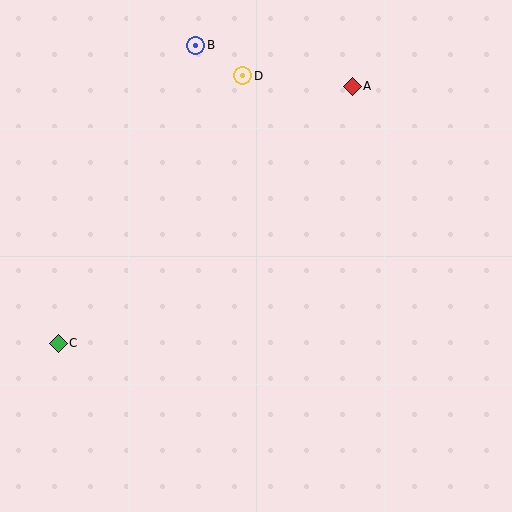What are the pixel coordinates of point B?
Point B is at (196, 45).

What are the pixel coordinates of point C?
Point C is at (58, 343).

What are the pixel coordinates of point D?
Point D is at (243, 76).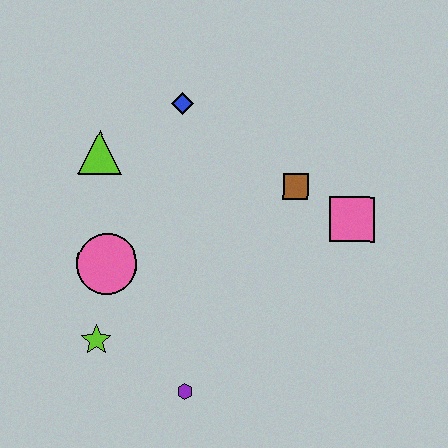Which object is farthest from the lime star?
The pink square is farthest from the lime star.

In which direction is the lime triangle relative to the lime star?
The lime triangle is above the lime star.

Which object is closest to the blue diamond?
The lime triangle is closest to the blue diamond.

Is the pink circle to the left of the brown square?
Yes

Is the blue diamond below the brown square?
No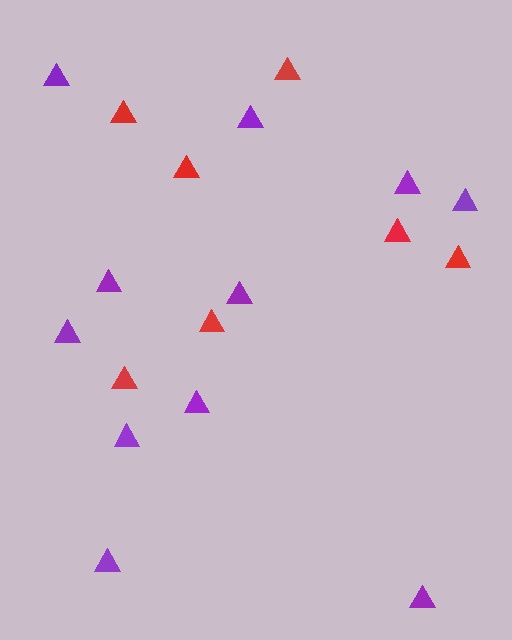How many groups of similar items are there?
There are 2 groups: one group of red triangles (7) and one group of purple triangles (11).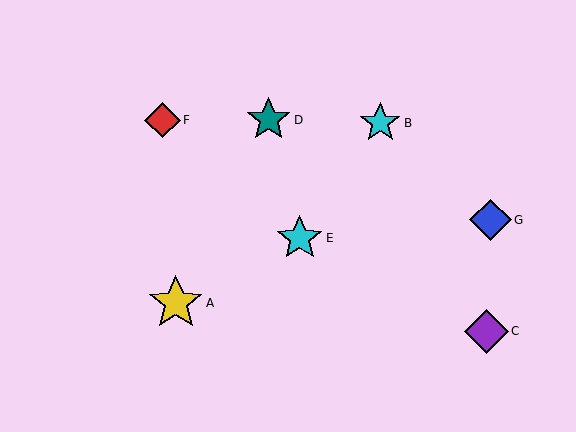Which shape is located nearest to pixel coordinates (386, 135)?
The cyan star (labeled B) at (380, 123) is nearest to that location.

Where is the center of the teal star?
The center of the teal star is at (269, 120).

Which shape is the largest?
The yellow star (labeled A) is the largest.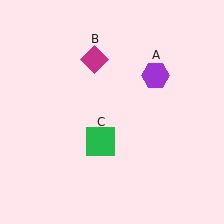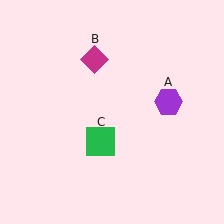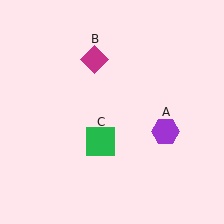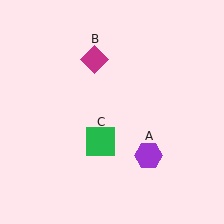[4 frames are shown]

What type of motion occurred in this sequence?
The purple hexagon (object A) rotated clockwise around the center of the scene.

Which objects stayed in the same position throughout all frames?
Magenta diamond (object B) and green square (object C) remained stationary.